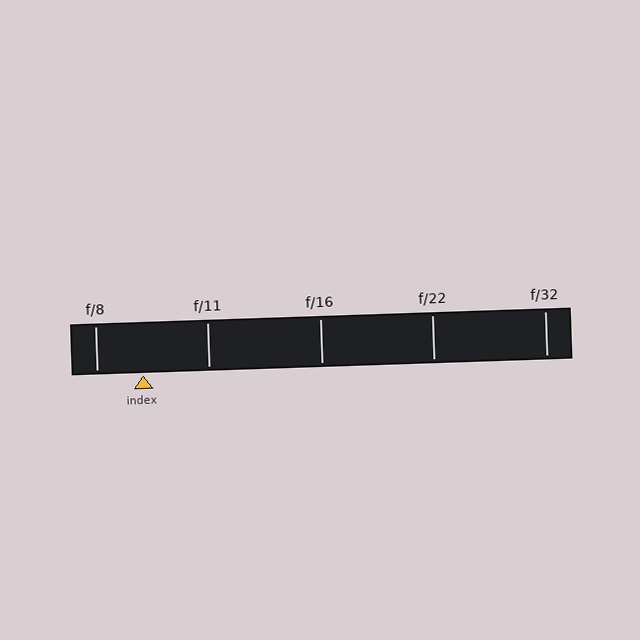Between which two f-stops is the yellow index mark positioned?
The index mark is between f/8 and f/11.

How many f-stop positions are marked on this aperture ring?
There are 5 f-stop positions marked.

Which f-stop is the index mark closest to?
The index mark is closest to f/8.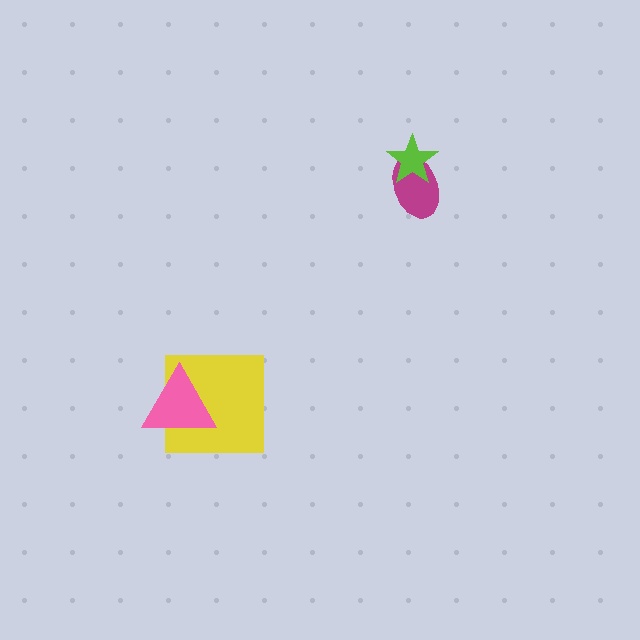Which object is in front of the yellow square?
The pink triangle is in front of the yellow square.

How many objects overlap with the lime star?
1 object overlaps with the lime star.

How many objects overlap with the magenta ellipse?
1 object overlaps with the magenta ellipse.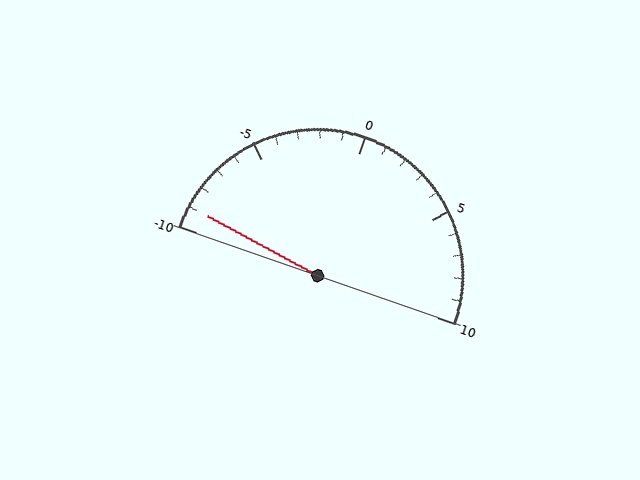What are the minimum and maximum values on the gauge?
The gauge ranges from -10 to 10.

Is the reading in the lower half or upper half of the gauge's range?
The reading is in the lower half of the range (-10 to 10).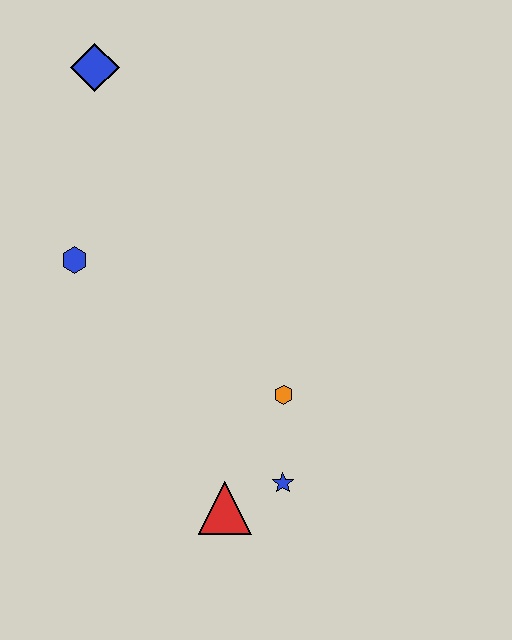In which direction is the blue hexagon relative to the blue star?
The blue hexagon is above the blue star.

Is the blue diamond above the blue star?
Yes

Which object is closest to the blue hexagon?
The blue diamond is closest to the blue hexagon.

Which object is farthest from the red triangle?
The blue diamond is farthest from the red triangle.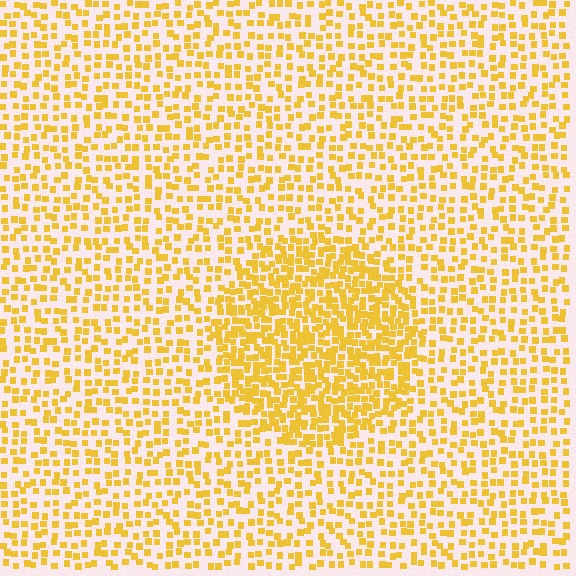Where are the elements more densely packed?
The elements are more densely packed inside the circle boundary.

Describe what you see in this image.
The image contains small yellow elements arranged at two different densities. A circle-shaped region is visible where the elements are more densely packed than the surrounding area.